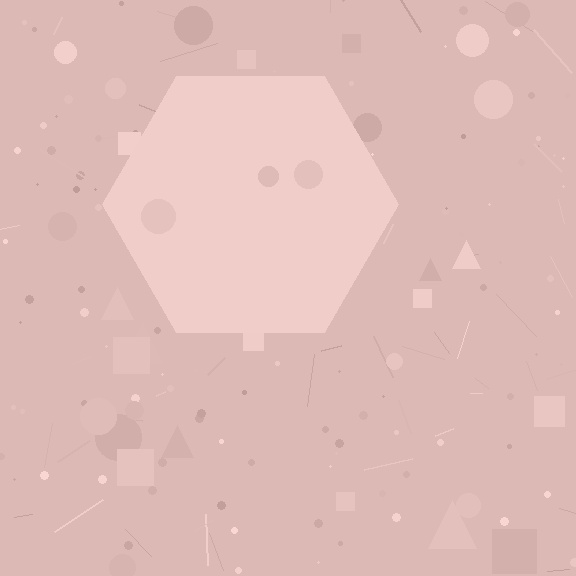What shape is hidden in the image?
A hexagon is hidden in the image.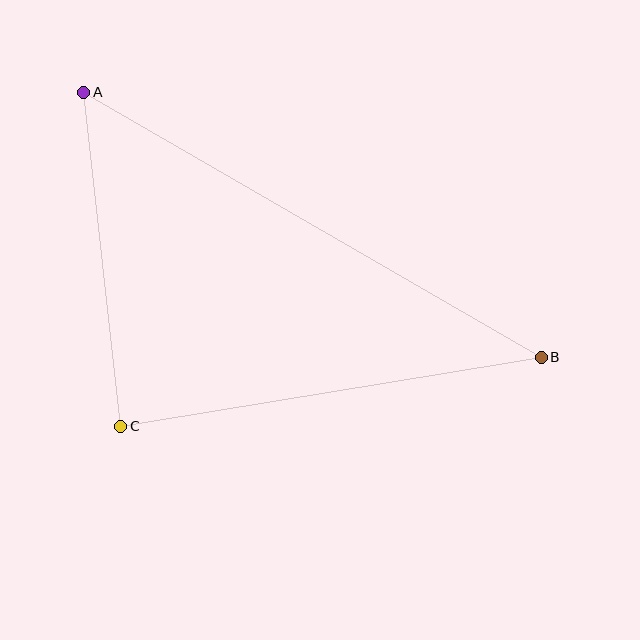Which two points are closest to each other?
Points A and C are closest to each other.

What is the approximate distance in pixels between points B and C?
The distance between B and C is approximately 426 pixels.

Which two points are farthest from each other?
Points A and B are farthest from each other.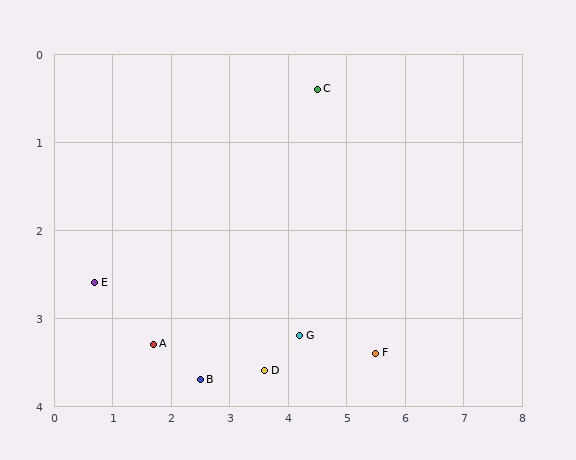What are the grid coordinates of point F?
Point F is at approximately (5.5, 3.4).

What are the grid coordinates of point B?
Point B is at approximately (2.5, 3.7).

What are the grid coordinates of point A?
Point A is at approximately (1.7, 3.3).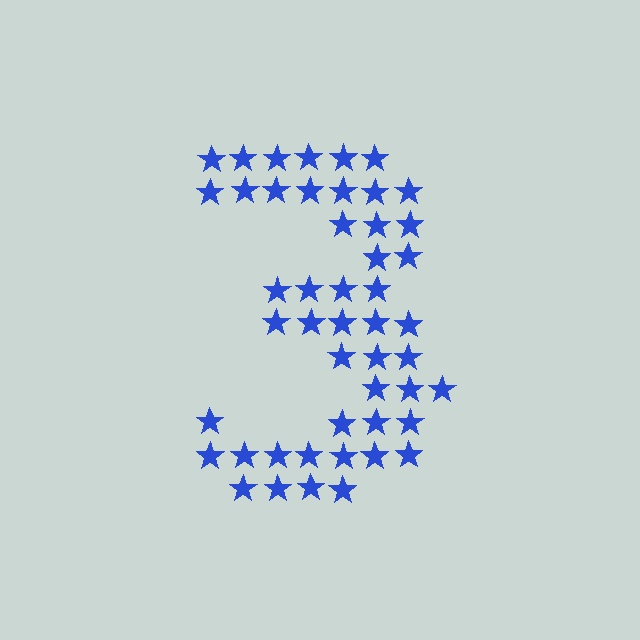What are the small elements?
The small elements are stars.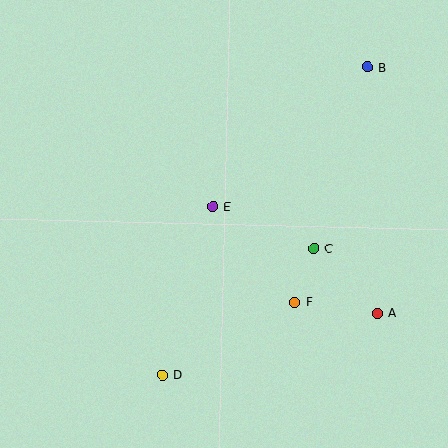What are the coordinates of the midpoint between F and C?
The midpoint between F and C is at (304, 275).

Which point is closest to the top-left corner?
Point E is closest to the top-left corner.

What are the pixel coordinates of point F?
Point F is at (295, 302).